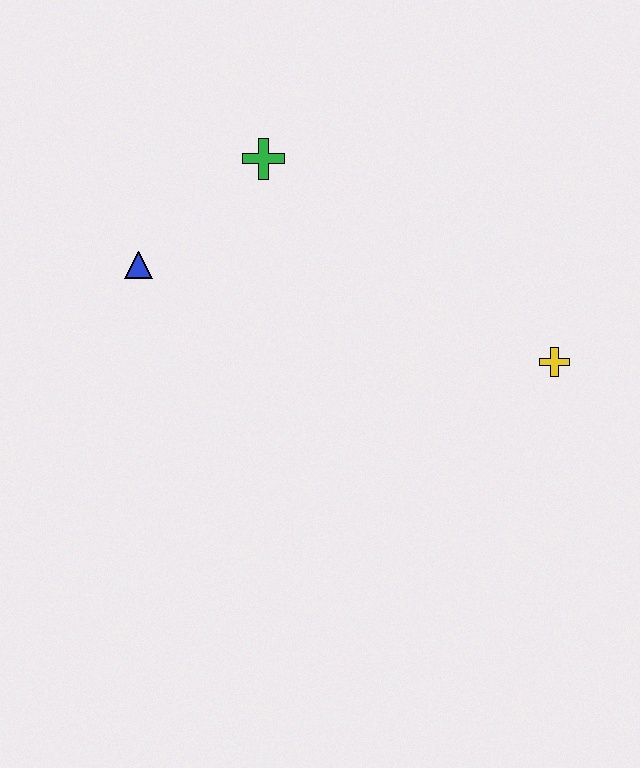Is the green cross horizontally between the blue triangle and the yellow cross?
Yes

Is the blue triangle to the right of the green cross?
No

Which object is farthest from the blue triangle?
The yellow cross is farthest from the blue triangle.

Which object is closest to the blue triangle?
The green cross is closest to the blue triangle.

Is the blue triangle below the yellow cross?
No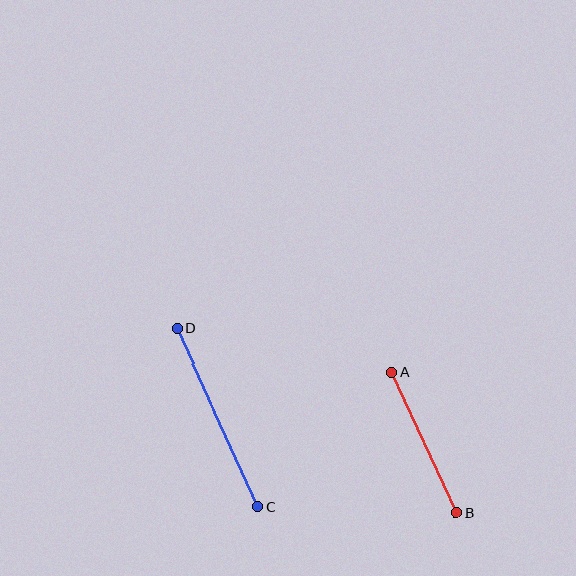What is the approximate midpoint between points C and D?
The midpoint is at approximately (217, 418) pixels.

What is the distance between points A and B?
The distance is approximately 155 pixels.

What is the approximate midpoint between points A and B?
The midpoint is at approximately (424, 442) pixels.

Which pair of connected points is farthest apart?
Points C and D are farthest apart.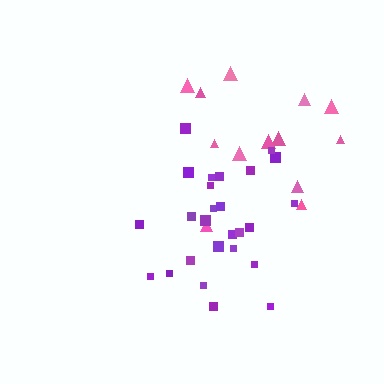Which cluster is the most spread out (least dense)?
Pink.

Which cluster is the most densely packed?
Purple.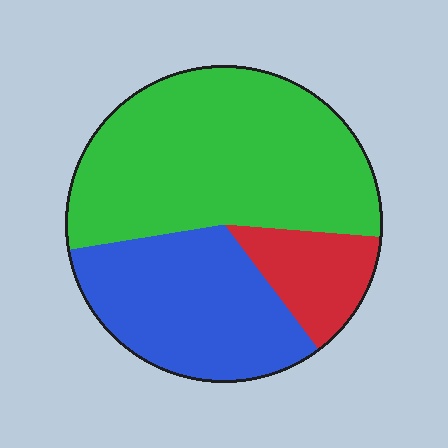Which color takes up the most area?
Green, at roughly 55%.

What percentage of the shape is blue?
Blue covers roughly 35% of the shape.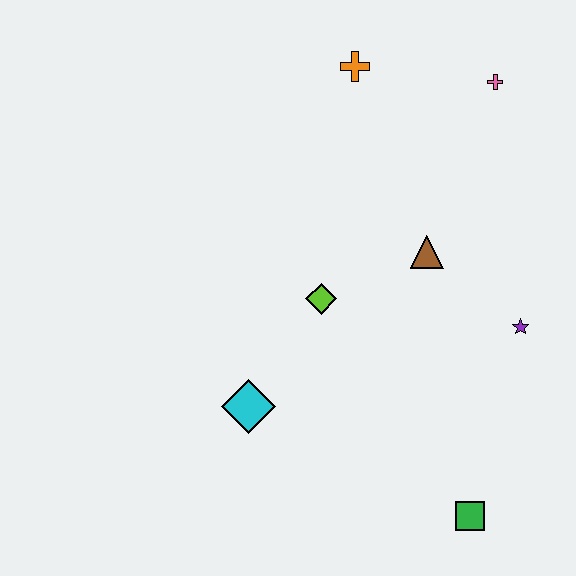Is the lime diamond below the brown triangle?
Yes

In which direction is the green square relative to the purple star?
The green square is below the purple star.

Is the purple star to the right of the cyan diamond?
Yes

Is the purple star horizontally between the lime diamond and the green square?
No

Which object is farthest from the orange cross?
The green square is farthest from the orange cross.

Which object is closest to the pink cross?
The orange cross is closest to the pink cross.